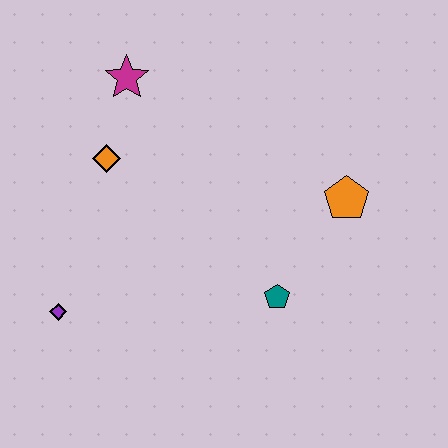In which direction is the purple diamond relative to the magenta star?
The purple diamond is below the magenta star.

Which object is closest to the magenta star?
The orange diamond is closest to the magenta star.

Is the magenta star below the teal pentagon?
No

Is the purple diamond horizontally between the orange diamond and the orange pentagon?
No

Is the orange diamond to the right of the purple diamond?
Yes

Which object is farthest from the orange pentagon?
The purple diamond is farthest from the orange pentagon.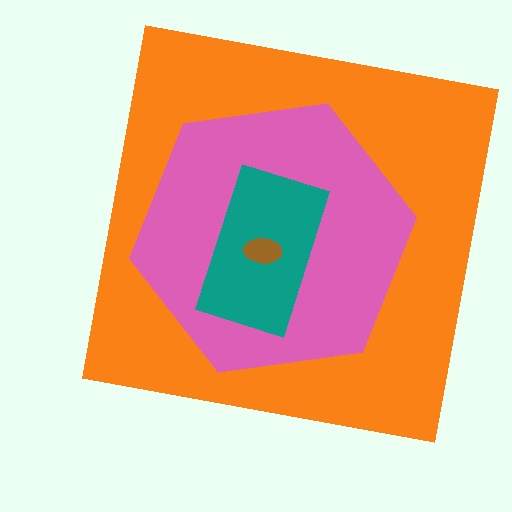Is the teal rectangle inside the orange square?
Yes.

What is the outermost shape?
The orange square.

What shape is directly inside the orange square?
The pink hexagon.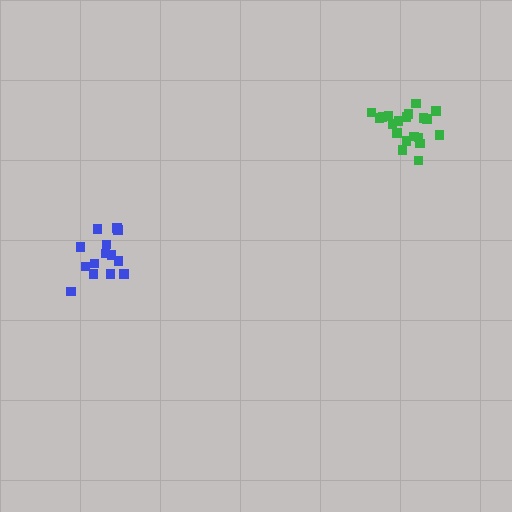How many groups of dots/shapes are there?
There are 2 groups.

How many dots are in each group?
Group 1: 14 dots, Group 2: 20 dots (34 total).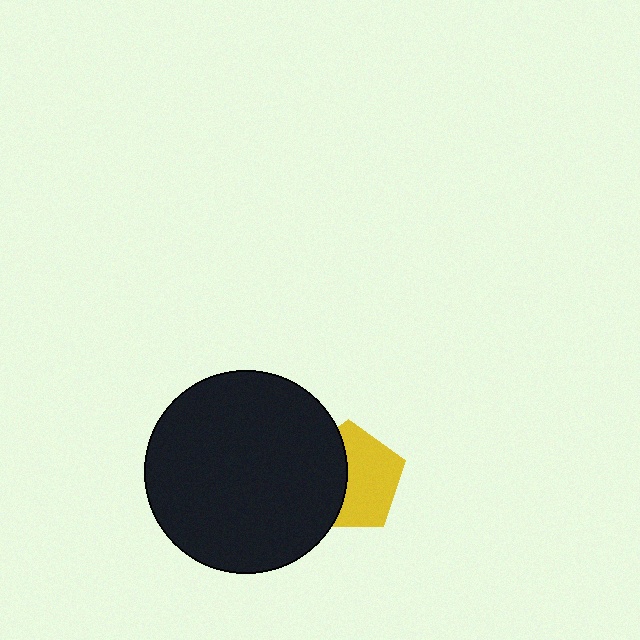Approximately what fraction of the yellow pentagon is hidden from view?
Roughly 43% of the yellow pentagon is hidden behind the black circle.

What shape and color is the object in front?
The object in front is a black circle.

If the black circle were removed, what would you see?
You would see the complete yellow pentagon.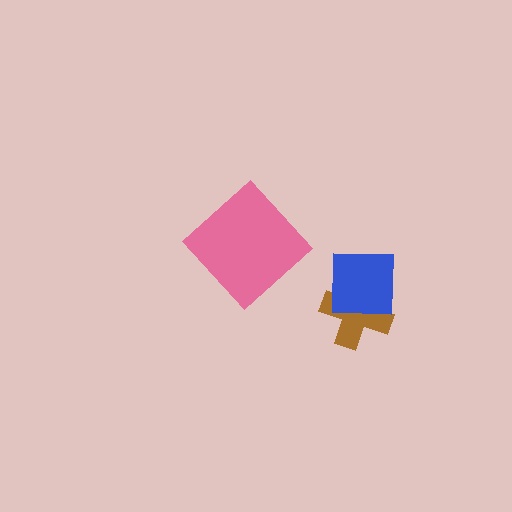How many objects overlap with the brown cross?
1 object overlaps with the brown cross.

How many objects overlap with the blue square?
1 object overlaps with the blue square.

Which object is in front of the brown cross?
The blue square is in front of the brown cross.